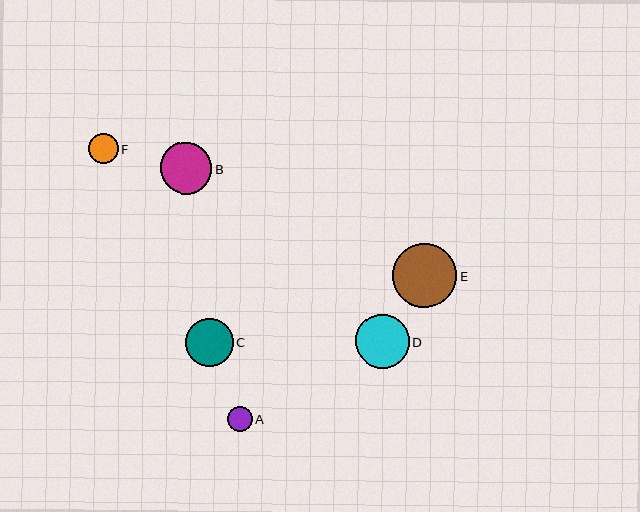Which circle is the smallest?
Circle A is the smallest with a size of approximately 25 pixels.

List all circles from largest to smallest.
From largest to smallest: E, D, B, C, F, A.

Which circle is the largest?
Circle E is the largest with a size of approximately 64 pixels.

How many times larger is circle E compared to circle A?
Circle E is approximately 2.6 times the size of circle A.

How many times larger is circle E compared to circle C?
Circle E is approximately 1.3 times the size of circle C.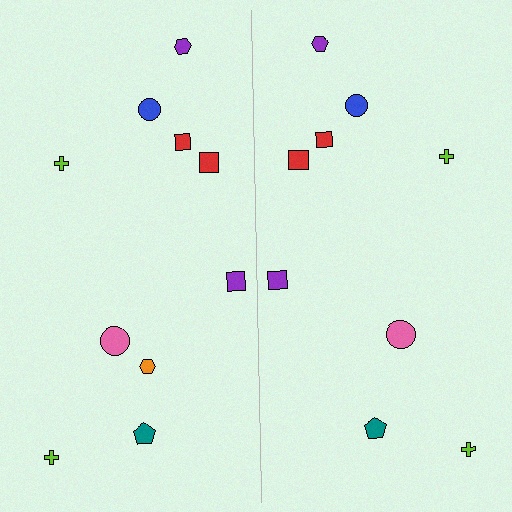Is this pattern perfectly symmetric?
No, the pattern is not perfectly symmetric. A orange hexagon is missing from the right side.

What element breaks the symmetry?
A orange hexagon is missing from the right side.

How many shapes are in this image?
There are 19 shapes in this image.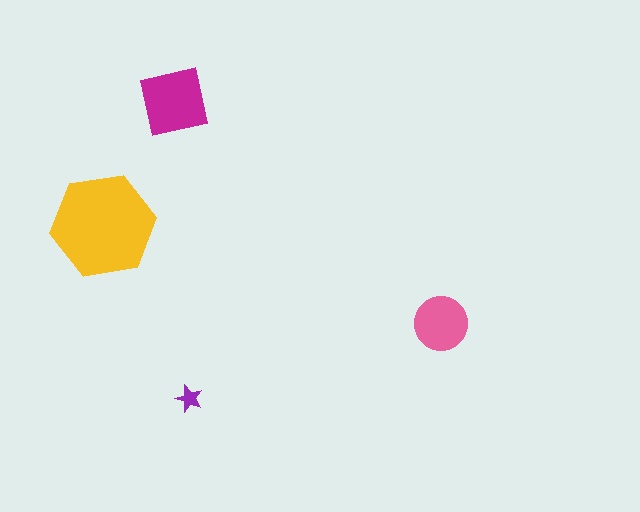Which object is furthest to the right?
The pink circle is rightmost.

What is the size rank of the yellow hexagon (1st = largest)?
1st.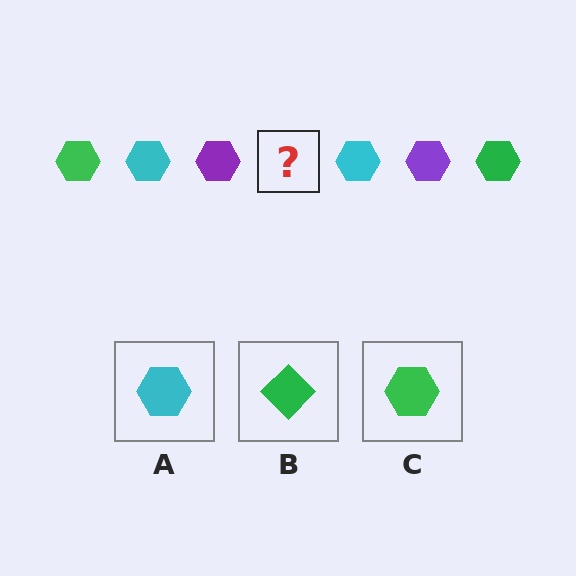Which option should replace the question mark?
Option C.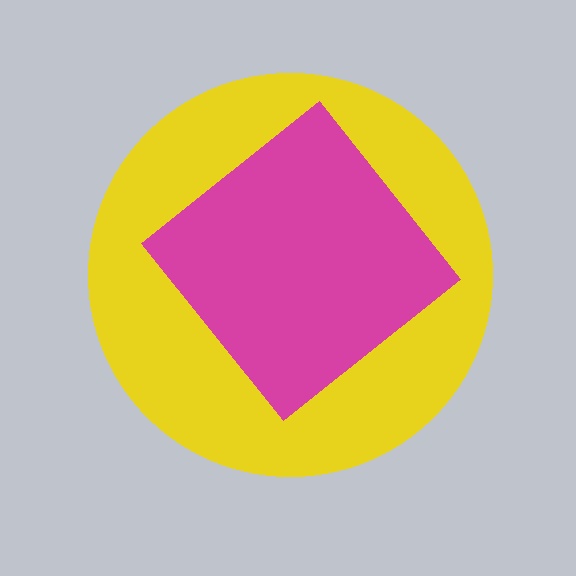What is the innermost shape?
The magenta diamond.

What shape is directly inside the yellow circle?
The magenta diamond.